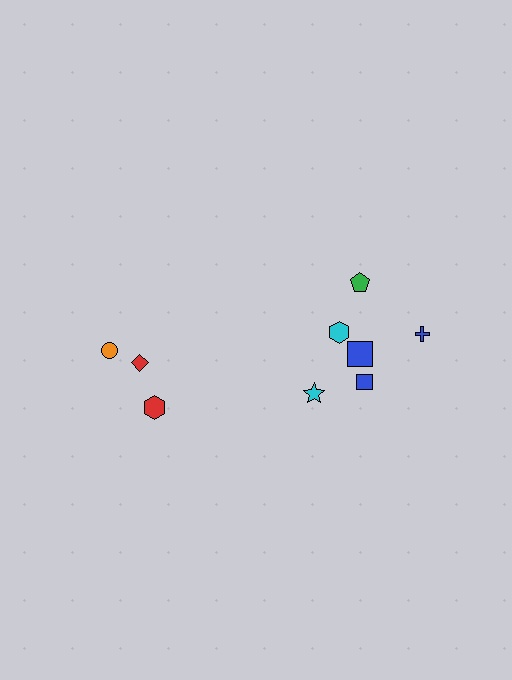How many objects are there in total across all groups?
There are 9 objects.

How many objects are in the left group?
There are 3 objects.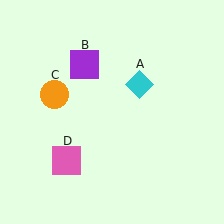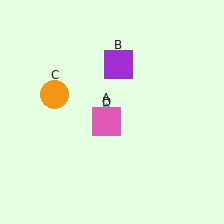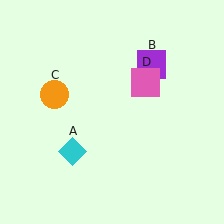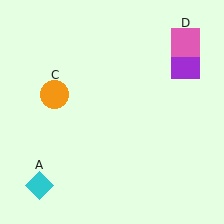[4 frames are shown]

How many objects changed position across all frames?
3 objects changed position: cyan diamond (object A), purple square (object B), pink square (object D).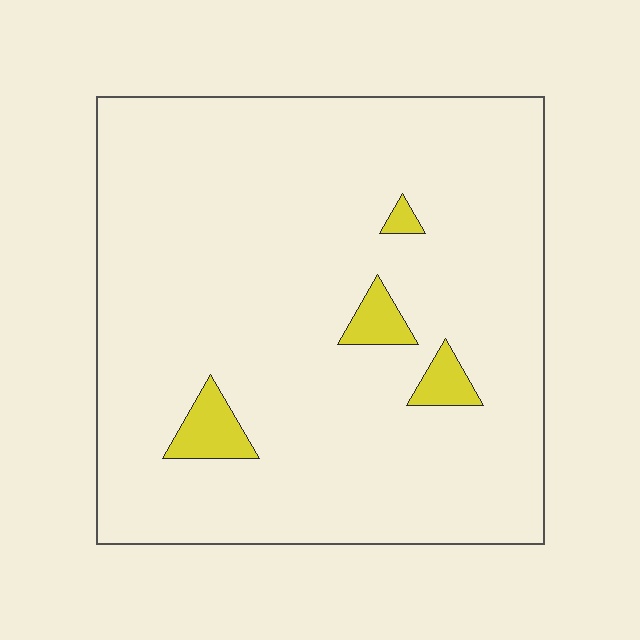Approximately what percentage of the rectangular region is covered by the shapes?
Approximately 5%.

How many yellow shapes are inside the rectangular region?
4.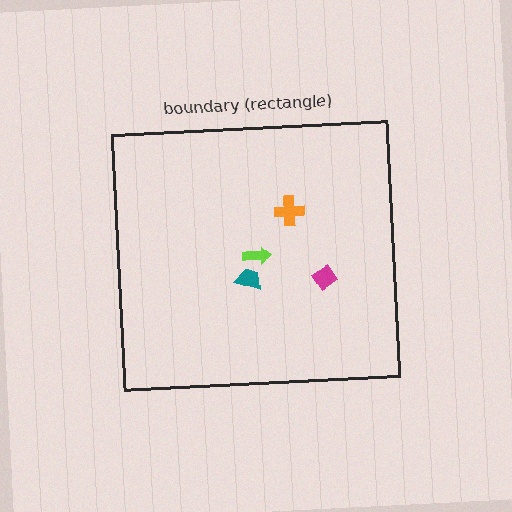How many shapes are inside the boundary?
4 inside, 0 outside.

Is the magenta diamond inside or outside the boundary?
Inside.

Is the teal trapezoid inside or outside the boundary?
Inside.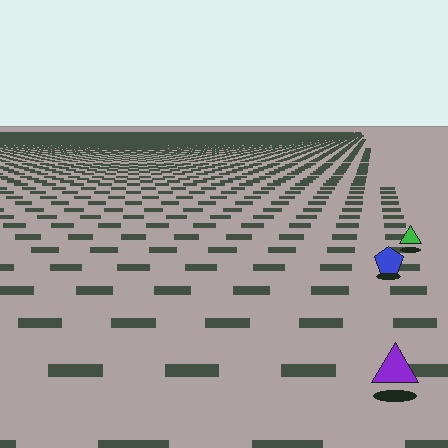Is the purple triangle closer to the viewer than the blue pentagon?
Yes. The purple triangle is closer — you can tell from the texture gradient: the ground texture is coarser near it.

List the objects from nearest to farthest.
From nearest to farthest: the purple triangle, the blue pentagon, the green triangle.